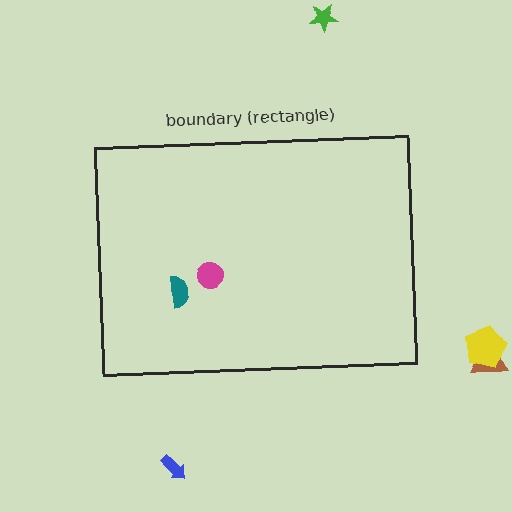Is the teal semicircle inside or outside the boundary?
Inside.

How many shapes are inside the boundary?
2 inside, 4 outside.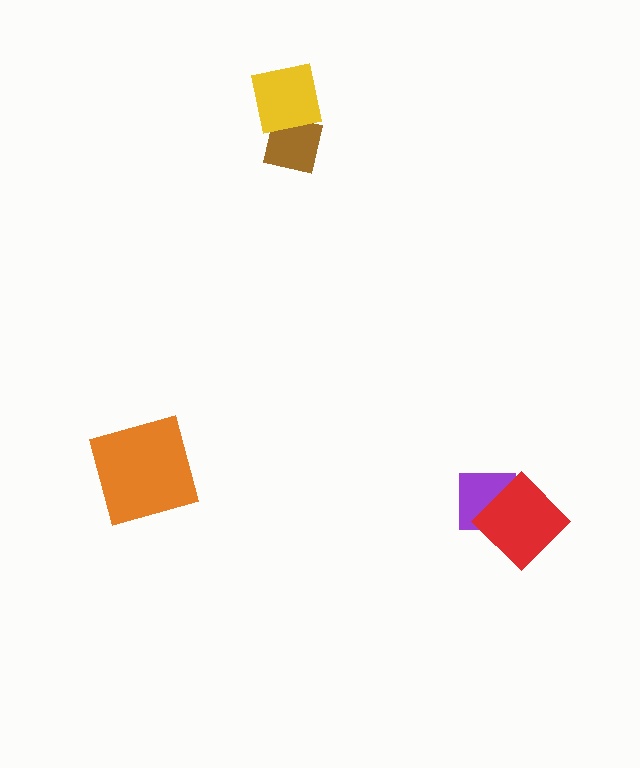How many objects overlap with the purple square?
1 object overlaps with the purple square.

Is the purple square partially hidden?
Yes, it is partially covered by another shape.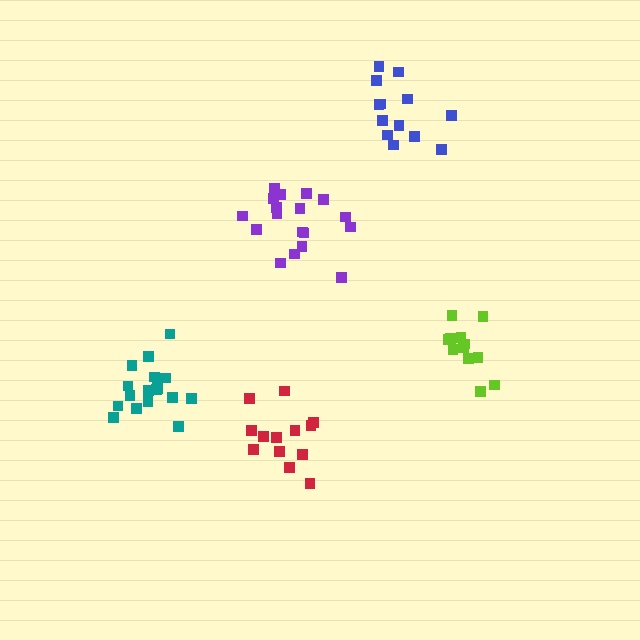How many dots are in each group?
Group 1: 18 dots, Group 2: 12 dots, Group 3: 13 dots, Group 4: 13 dots, Group 5: 18 dots (74 total).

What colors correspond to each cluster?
The clusters are colored: purple, lime, blue, red, teal.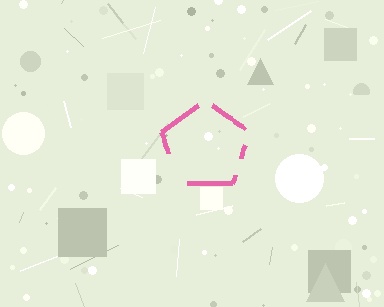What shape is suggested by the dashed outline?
The dashed outline suggests a pentagon.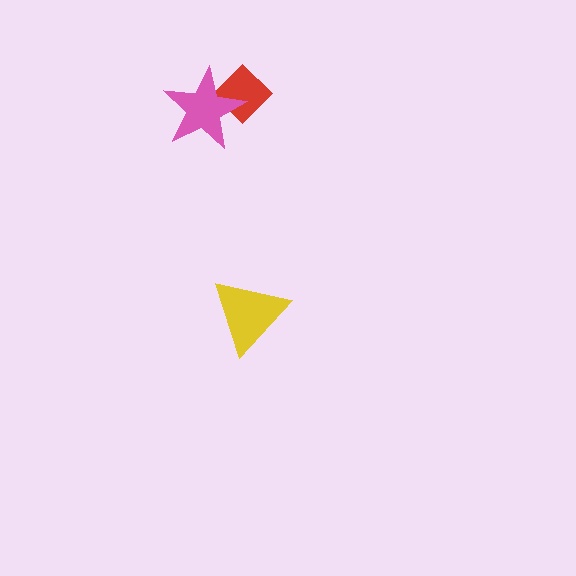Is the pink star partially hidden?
No, no other shape covers it.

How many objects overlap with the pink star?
1 object overlaps with the pink star.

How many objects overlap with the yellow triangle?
0 objects overlap with the yellow triangle.